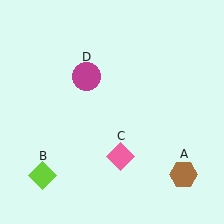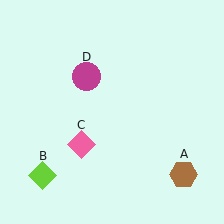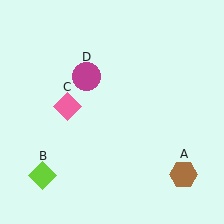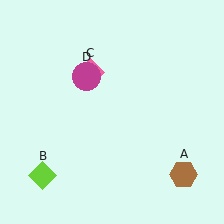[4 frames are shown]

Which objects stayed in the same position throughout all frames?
Brown hexagon (object A) and lime diamond (object B) and magenta circle (object D) remained stationary.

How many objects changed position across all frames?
1 object changed position: pink diamond (object C).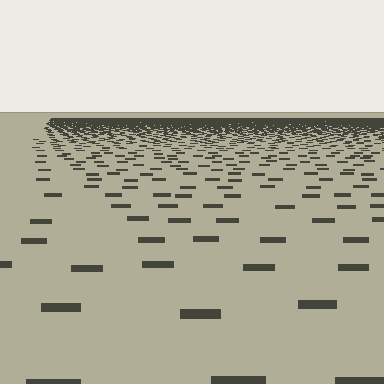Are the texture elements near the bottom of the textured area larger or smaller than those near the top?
Larger. Near the bottom, elements are closer to the viewer and appear at a bigger on-screen size.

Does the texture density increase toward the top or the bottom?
Density increases toward the top.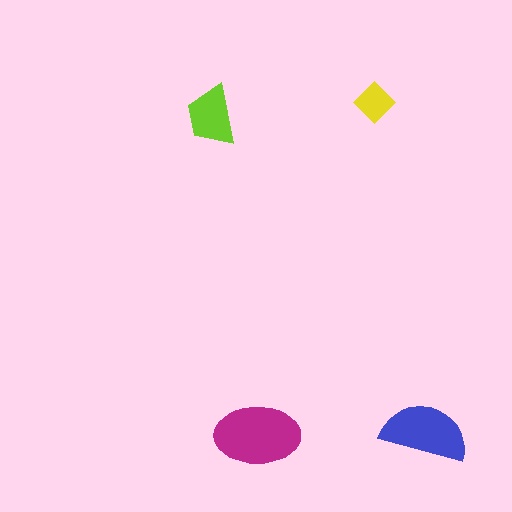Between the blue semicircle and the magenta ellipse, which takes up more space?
The magenta ellipse.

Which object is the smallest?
The yellow diamond.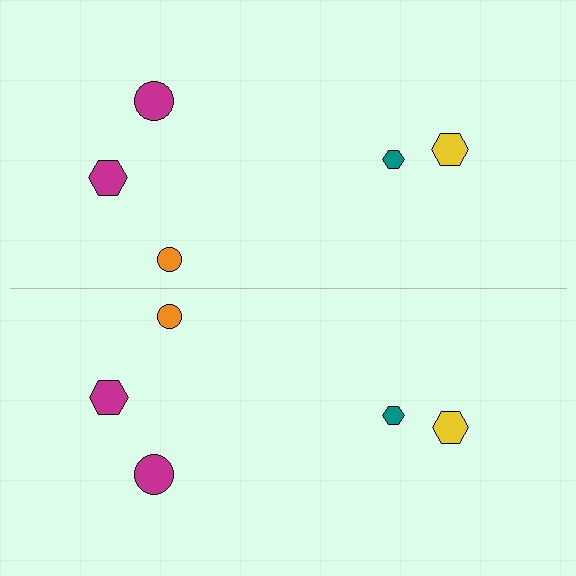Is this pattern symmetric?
Yes, this pattern has bilateral (reflection) symmetry.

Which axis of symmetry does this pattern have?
The pattern has a horizontal axis of symmetry running through the center of the image.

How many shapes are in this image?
There are 10 shapes in this image.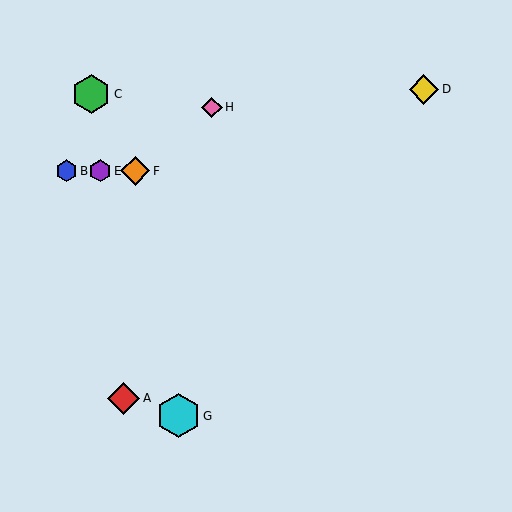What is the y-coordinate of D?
Object D is at y≈89.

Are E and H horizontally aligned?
No, E is at y≈171 and H is at y≈107.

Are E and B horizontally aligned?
Yes, both are at y≈171.